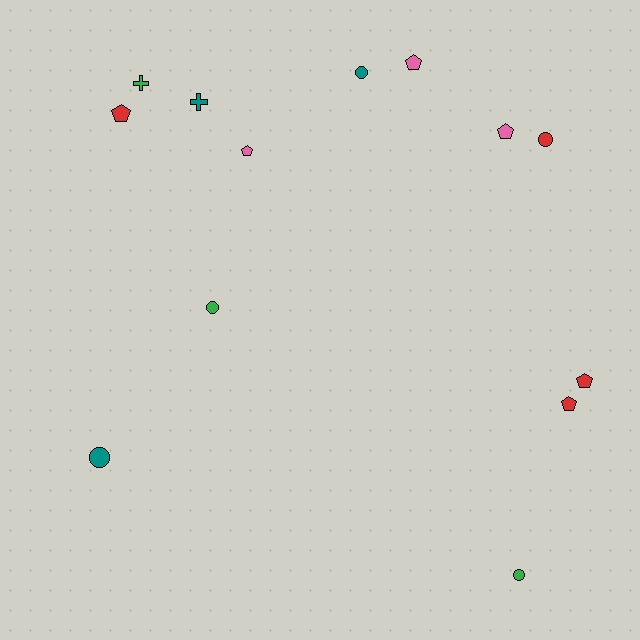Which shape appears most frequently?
Pentagon, with 6 objects.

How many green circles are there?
There are 2 green circles.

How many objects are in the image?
There are 13 objects.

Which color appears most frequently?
Red, with 4 objects.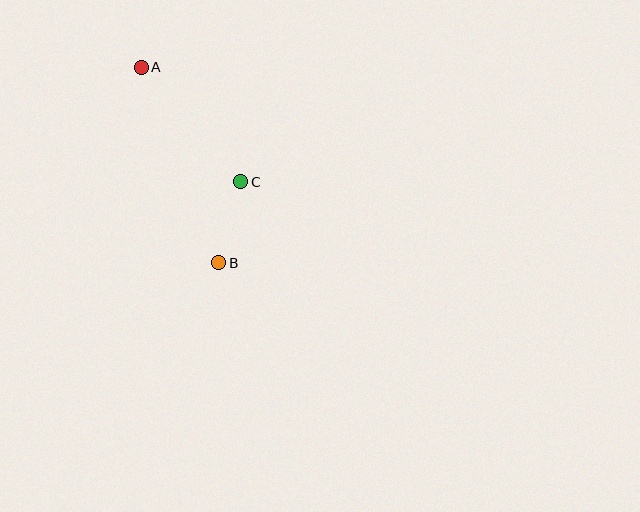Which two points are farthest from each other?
Points A and B are farthest from each other.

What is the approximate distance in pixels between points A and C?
The distance between A and C is approximately 151 pixels.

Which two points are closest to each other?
Points B and C are closest to each other.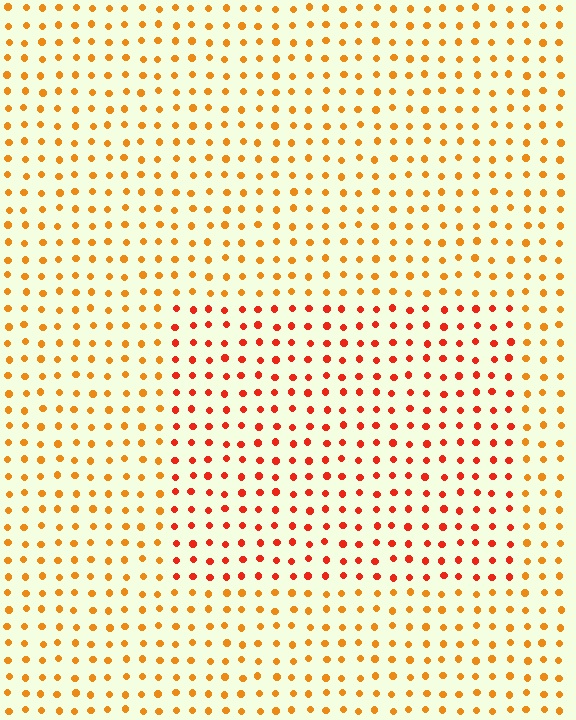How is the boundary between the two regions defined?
The boundary is defined purely by a slight shift in hue (about 29 degrees). Spacing, size, and orientation are identical on both sides.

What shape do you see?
I see a rectangle.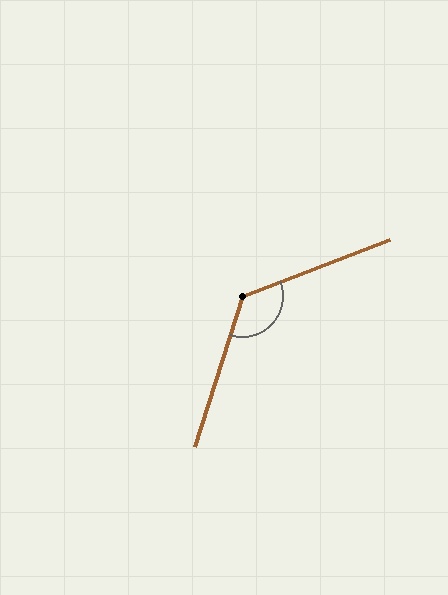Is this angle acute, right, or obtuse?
It is obtuse.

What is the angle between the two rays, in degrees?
Approximately 128 degrees.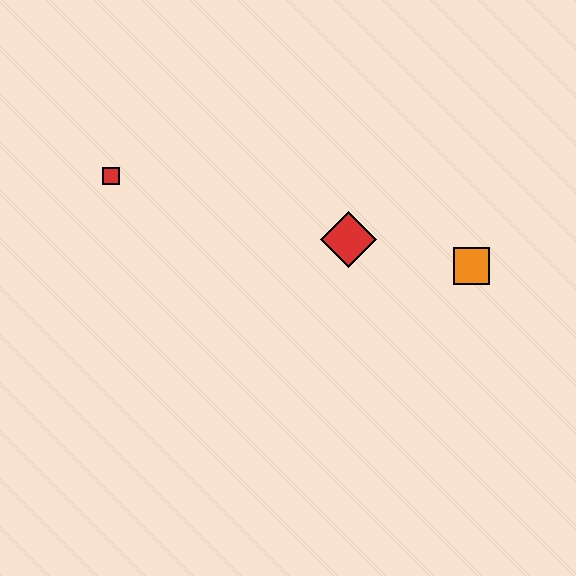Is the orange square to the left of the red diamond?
No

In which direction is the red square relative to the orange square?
The red square is to the left of the orange square.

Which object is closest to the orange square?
The red diamond is closest to the orange square.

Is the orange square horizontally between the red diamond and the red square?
No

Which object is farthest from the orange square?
The red square is farthest from the orange square.